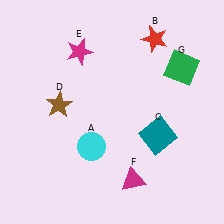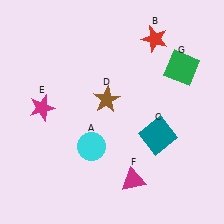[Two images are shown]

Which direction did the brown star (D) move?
The brown star (D) moved right.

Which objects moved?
The objects that moved are: the brown star (D), the magenta star (E).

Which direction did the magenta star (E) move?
The magenta star (E) moved down.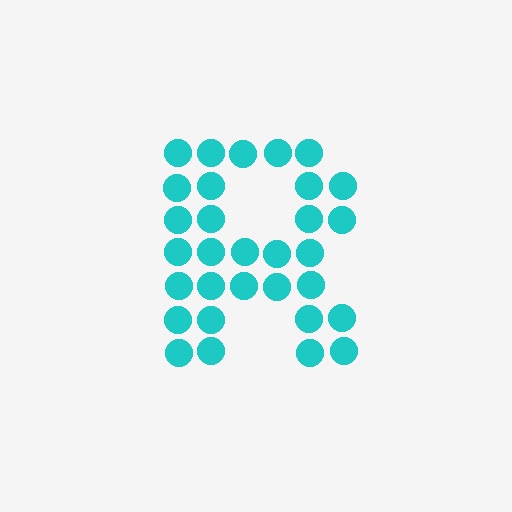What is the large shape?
The large shape is the letter R.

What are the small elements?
The small elements are circles.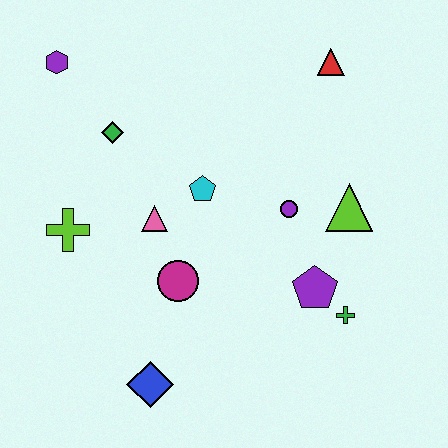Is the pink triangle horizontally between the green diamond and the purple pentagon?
Yes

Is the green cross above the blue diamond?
Yes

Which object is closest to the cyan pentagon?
The pink triangle is closest to the cyan pentagon.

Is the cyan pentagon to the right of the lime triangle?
No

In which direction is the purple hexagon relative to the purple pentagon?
The purple hexagon is to the left of the purple pentagon.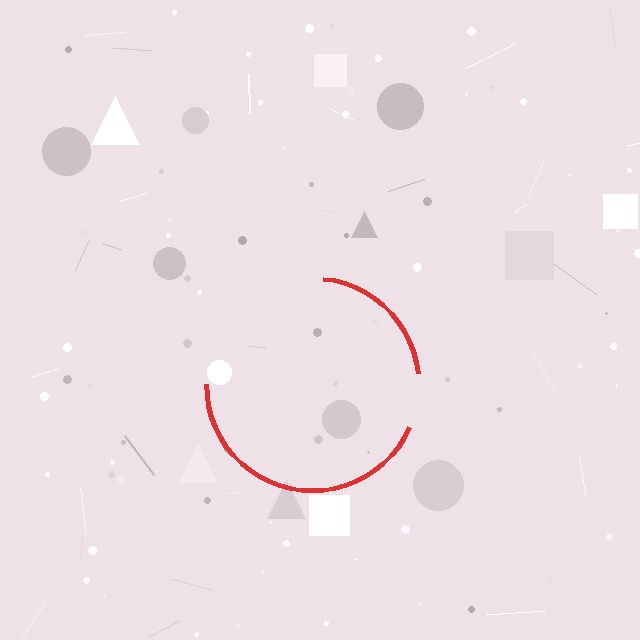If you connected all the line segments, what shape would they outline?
They would outline a circle.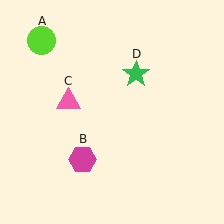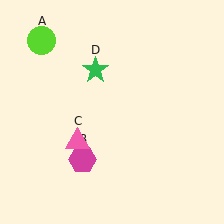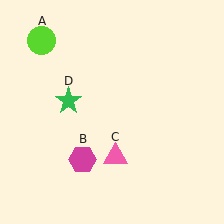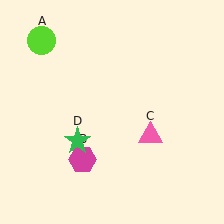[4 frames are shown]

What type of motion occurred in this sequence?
The pink triangle (object C), green star (object D) rotated counterclockwise around the center of the scene.